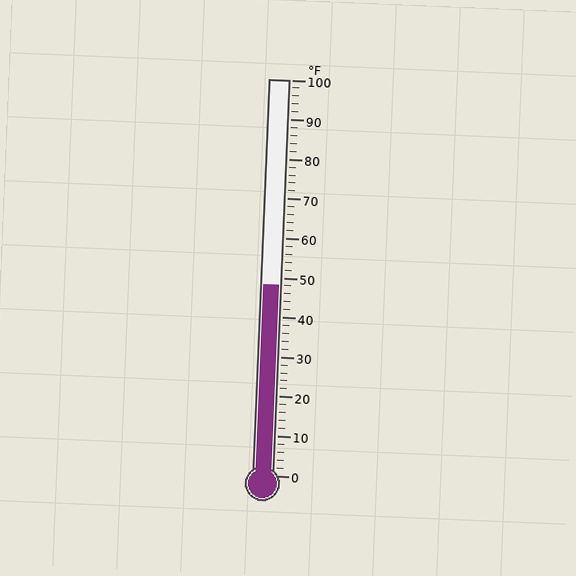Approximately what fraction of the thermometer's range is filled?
The thermometer is filled to approximately 50% of its range.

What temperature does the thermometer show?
The thermometer shows approximately 48°F.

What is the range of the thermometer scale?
The thermometer scale ranges from 0°F to 100°F.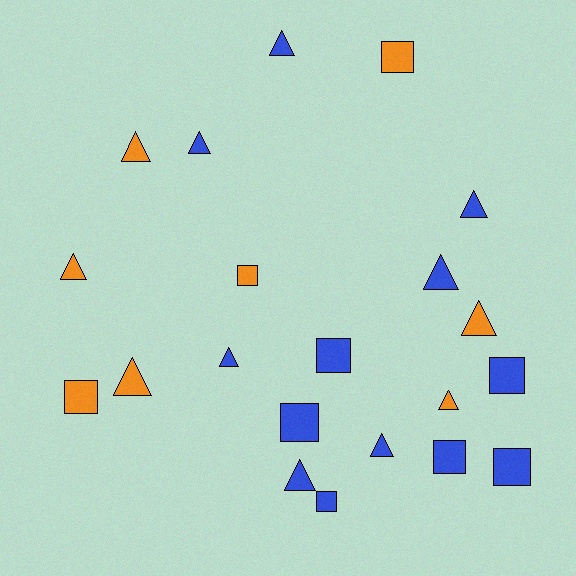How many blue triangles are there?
There are 7 blue triangles.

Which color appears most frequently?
Blue, with 13 objects.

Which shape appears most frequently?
Triangle, with 12 objects.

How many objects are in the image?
There are 21 objects.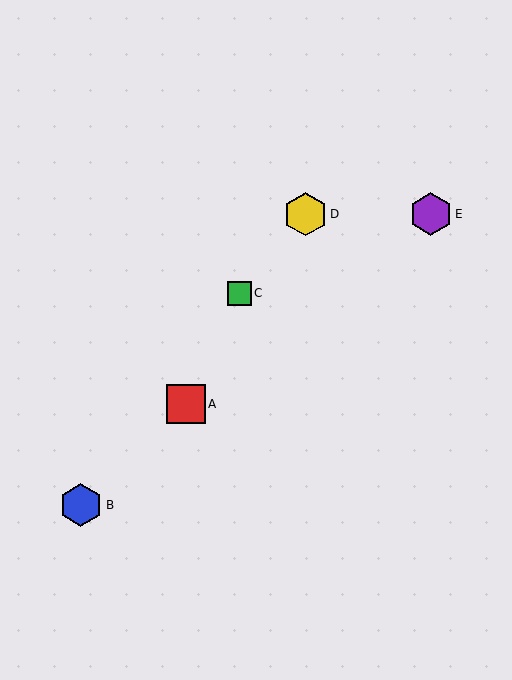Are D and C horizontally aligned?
No, D is at y≈214 and C is at y≈293.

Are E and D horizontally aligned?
Yes, both are at y≈214.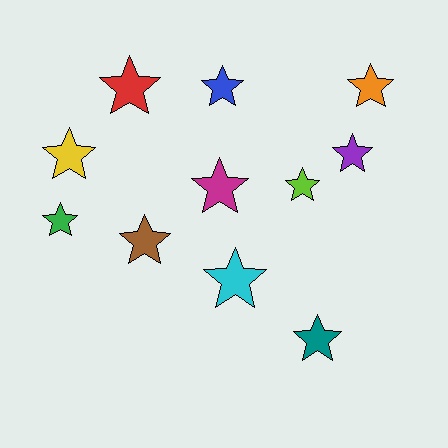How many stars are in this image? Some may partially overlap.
There are 11 stars.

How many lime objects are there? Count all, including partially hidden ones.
There is 1 lime object.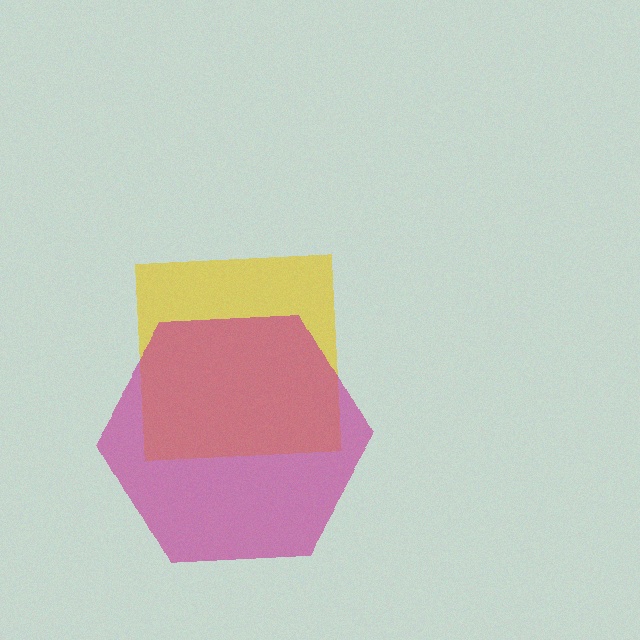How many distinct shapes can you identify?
There are 2 distinct shapes: a yellow square, a magenta hexagon.